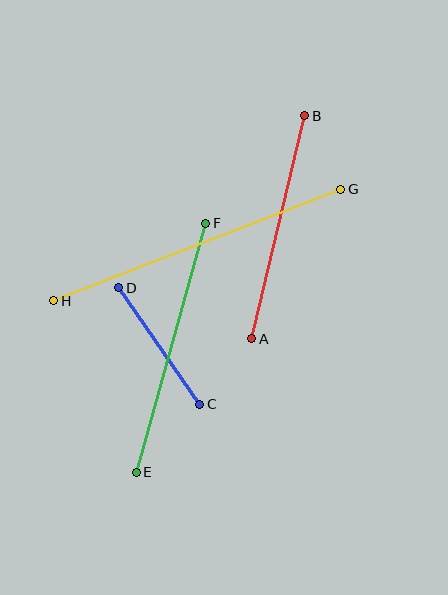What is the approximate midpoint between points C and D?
The midpoint is at approximately (159, 346) pixels.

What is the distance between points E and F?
The distance is approximately 259 pixels.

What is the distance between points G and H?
The distance is approximately 308 pixels.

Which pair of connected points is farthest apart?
Points G and H are farthest apart.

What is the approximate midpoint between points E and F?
The midpoint is at approximately (171, 348) pixels.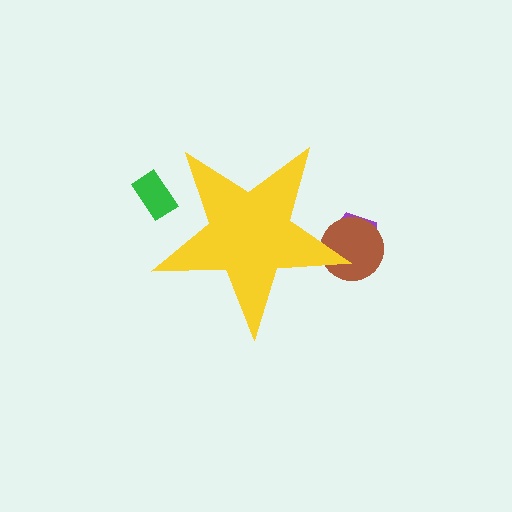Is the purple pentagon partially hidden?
Yes, the purple pentagon is partially hidden behind the yellow star.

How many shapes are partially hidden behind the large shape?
3 shapes are partially hidden.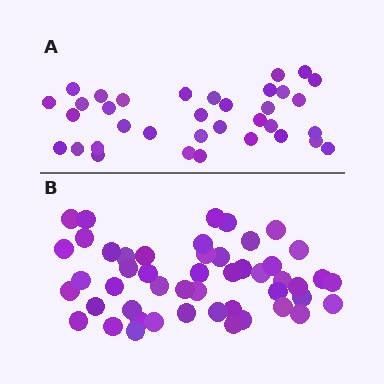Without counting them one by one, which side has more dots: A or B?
Region B (the bottom region) has more dots.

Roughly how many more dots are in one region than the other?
Region B has approximately 15 more dots than region A.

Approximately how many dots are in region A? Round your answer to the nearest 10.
About 40 dots. (The exact count is 35, which rounds to 40.)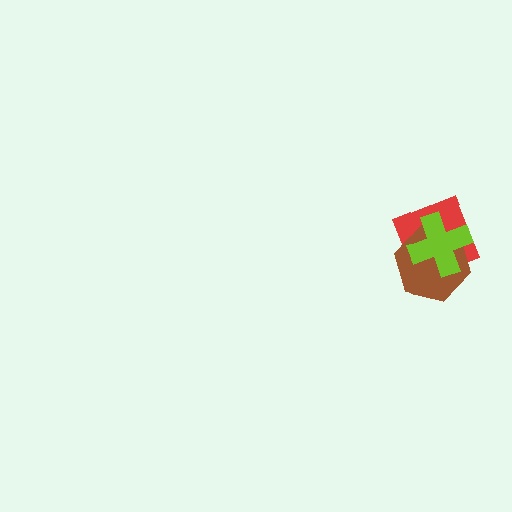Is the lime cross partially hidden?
No, no other shape covers it.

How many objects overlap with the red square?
2 objects overlap with the red square.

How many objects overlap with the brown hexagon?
2 objects overlap with the brown hexagon.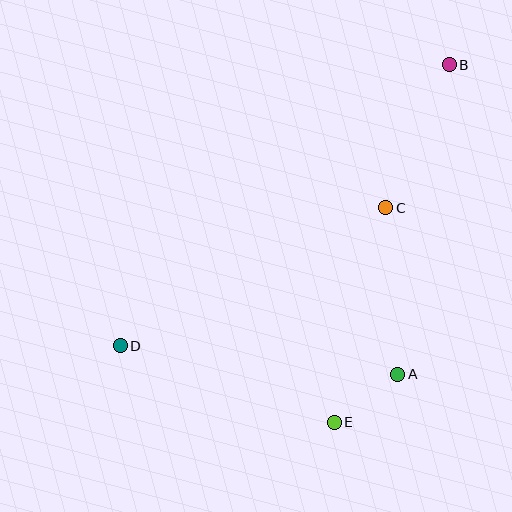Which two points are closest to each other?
Points A and E are closest to each other.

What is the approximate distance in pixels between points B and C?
The distance between B and C is approximately 157 pixels.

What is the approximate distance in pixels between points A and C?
The distance between A and C is approximately 167 pixels.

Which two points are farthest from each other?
Points B and D are farthest from each other.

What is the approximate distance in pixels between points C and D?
The distance between C and D is approximately 299 pixels.